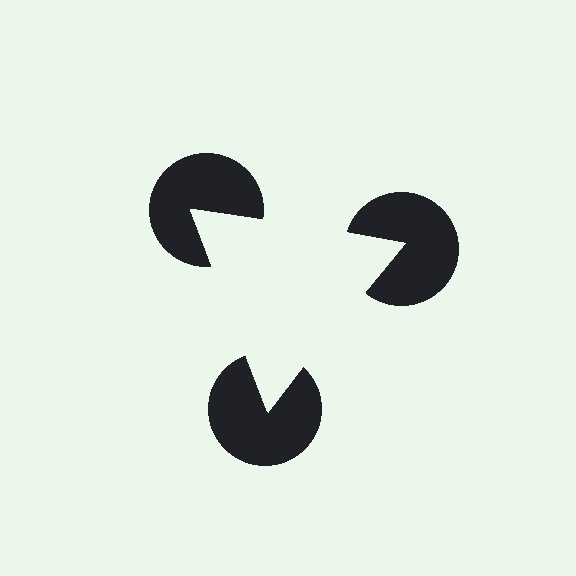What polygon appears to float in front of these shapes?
An illusory triangle — its edges are inferred from the aligned wedge cuts in the pac-man discs, not physically drawn.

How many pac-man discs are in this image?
There are 3 — one at each vertex of the illusory triangle.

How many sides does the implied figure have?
3 sides.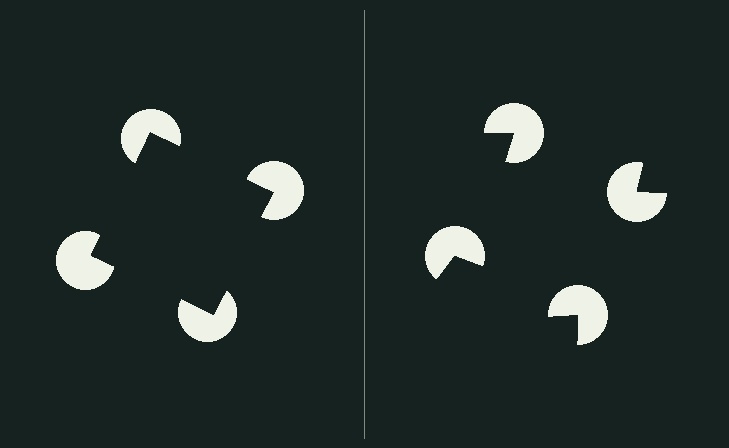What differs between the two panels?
The pac-man discs are positioned identically on both sides; only the wedge orientations differ. On the left they align to a square; on the right they are misaligned.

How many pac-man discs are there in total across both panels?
8 — 4 on each side.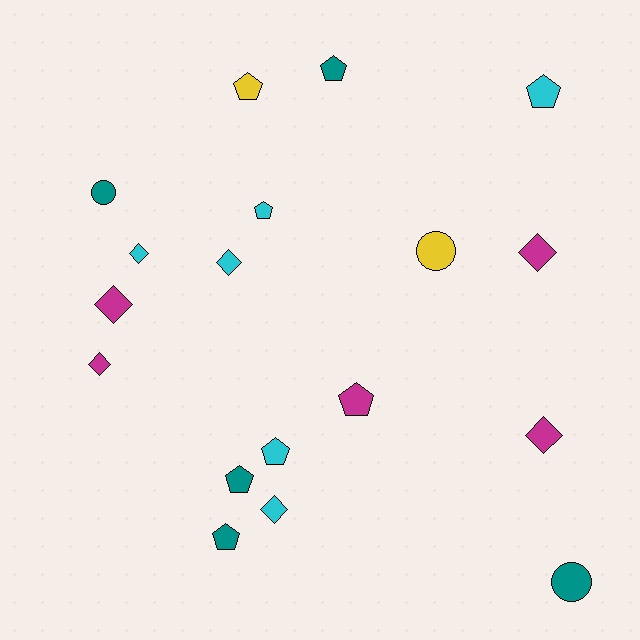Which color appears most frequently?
Cyan, with 6 objects.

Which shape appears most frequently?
Pentagon, with 8 objects.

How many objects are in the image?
There are 18 objects.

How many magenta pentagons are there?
There is 1 magenta pentagon.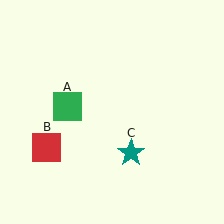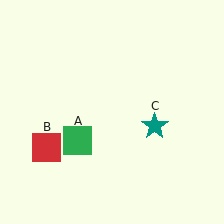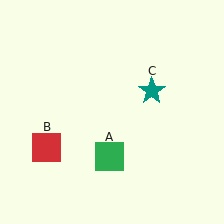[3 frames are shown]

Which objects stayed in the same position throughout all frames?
Red square (object B) remained stationary.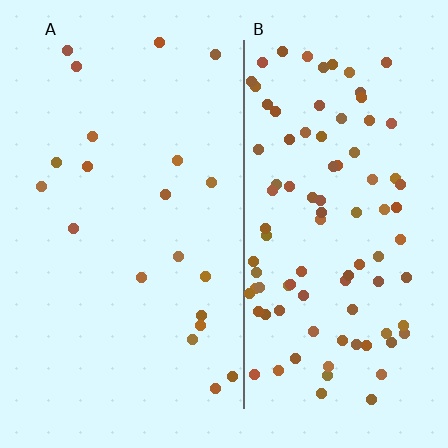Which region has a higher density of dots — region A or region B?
B (the right).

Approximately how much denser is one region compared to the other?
Approximately 4.6× — region B over region A.